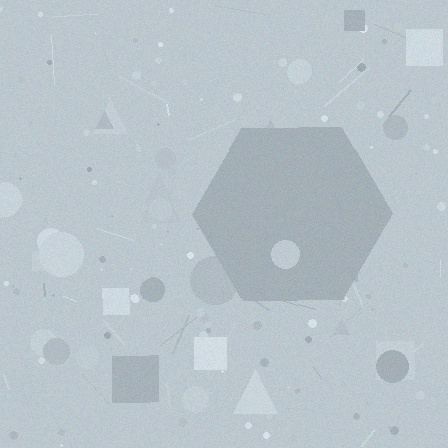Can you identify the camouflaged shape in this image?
The camouflaged shape is a hexagon.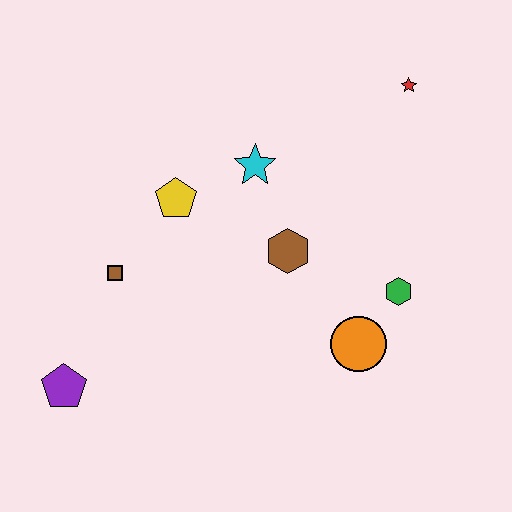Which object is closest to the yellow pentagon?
The cyan star is closest to the yellow pentagon.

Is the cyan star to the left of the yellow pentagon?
No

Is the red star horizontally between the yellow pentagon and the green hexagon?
No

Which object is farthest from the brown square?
The red star is farthest from the brown square.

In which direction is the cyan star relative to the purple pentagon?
The cyan star is above the purple pentagon.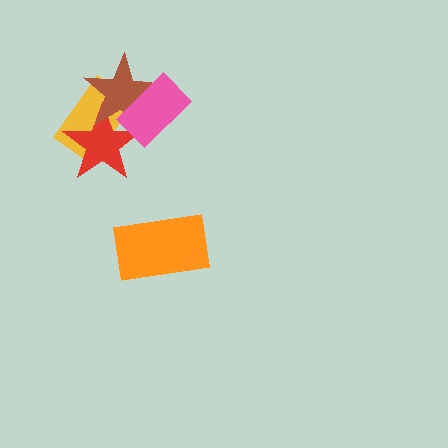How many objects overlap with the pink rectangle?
3 objects overlap with the pink rectangle.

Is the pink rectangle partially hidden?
No, no other shape covers it.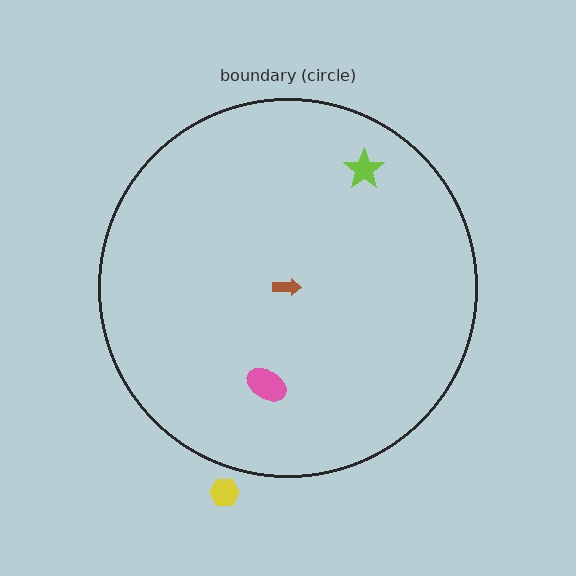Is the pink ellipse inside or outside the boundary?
Inside.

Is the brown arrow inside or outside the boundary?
Inside.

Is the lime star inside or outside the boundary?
Inside.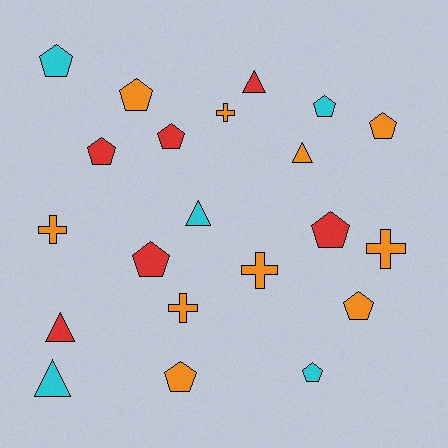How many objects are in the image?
There are 21 objects.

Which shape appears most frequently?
Pentagon, with 11 objects.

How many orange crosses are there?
There are 5 orange crosses.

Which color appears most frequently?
Orange, with 10 objects.